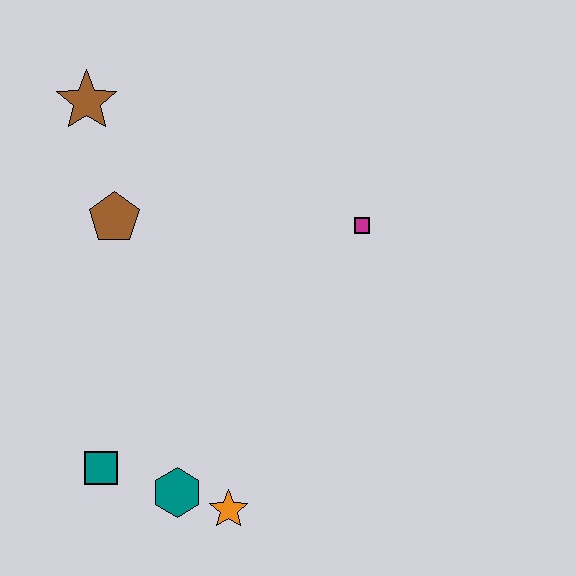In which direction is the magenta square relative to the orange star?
The magenta square is above the orange star.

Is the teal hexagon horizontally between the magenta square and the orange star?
No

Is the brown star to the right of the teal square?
No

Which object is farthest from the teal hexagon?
The brown star is farthest from the teal hexagon.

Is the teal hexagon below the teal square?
Yes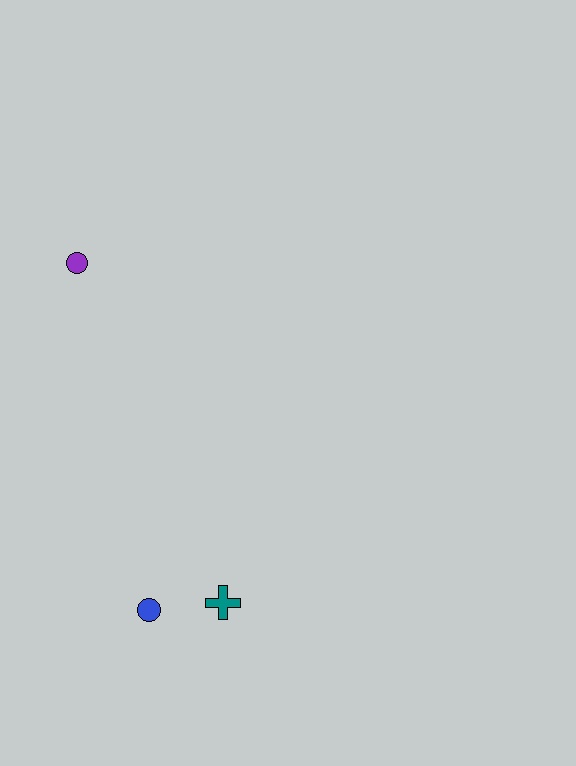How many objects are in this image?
There are 3 objects.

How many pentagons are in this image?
There are no pentagons.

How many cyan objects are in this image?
There are no cyan objects.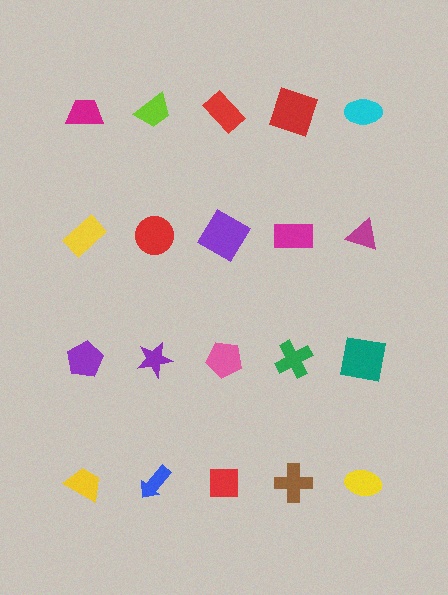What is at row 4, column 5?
A yellow ellipse.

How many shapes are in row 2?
5 shapes.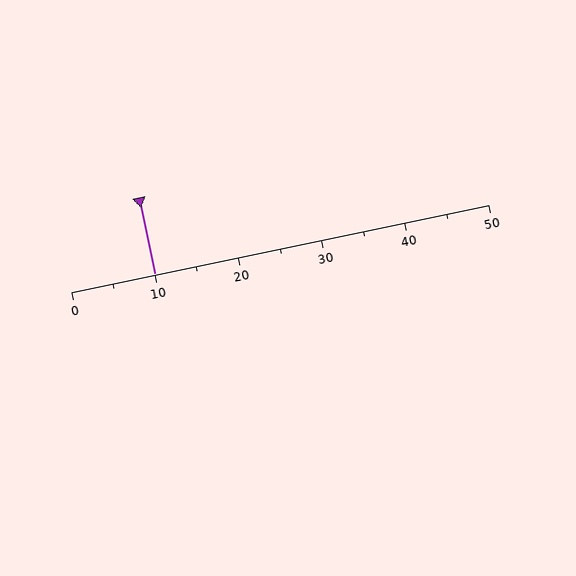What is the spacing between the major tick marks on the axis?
The major ticks are spaced 10 apart.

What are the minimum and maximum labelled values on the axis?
The axis runs from 0 to 50.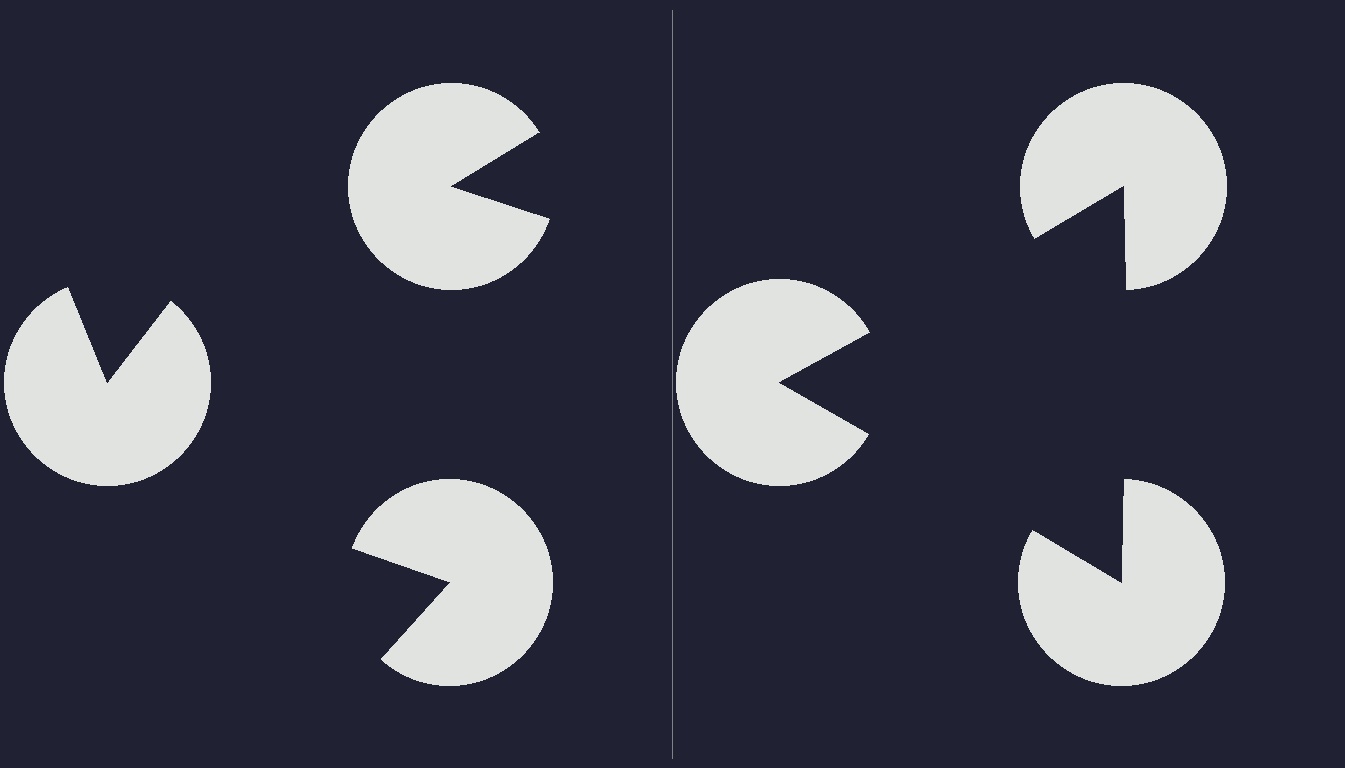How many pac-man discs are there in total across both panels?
6 — 3 on each side.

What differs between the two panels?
The pac-man discs are positioned identically on both sides; only the wedge orientations differ. On the right they align to a triangle; on the left they are misaligned.